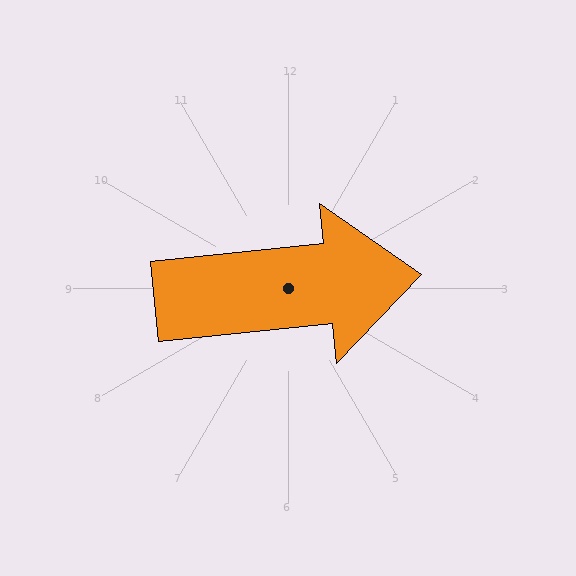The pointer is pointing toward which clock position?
Roughly 3 o'clock.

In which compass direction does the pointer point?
East.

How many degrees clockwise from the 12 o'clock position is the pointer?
Approximately 84 degrees.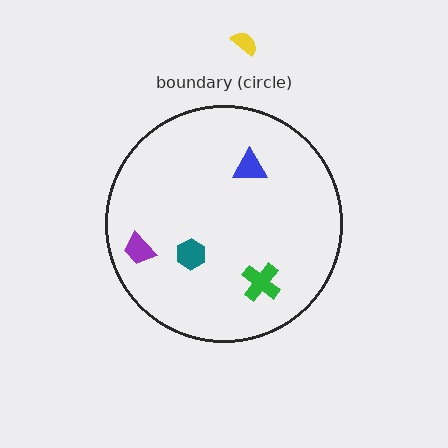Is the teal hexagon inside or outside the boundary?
Inside.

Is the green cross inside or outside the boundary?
Inside.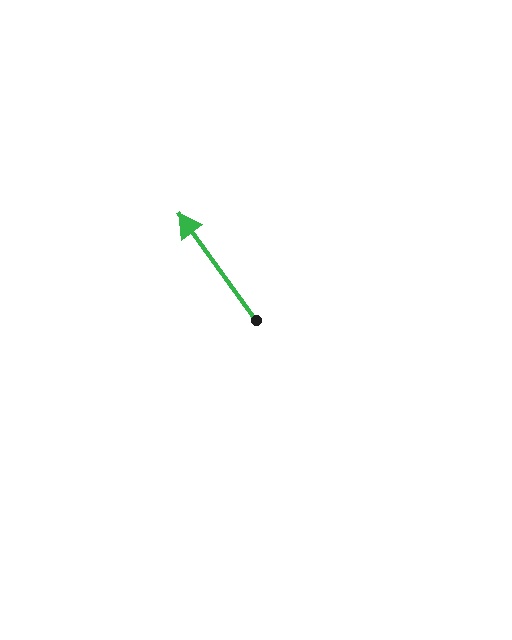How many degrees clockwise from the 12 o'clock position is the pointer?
Approximately 324 degrees.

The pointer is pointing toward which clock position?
Roughly 11 o'clock.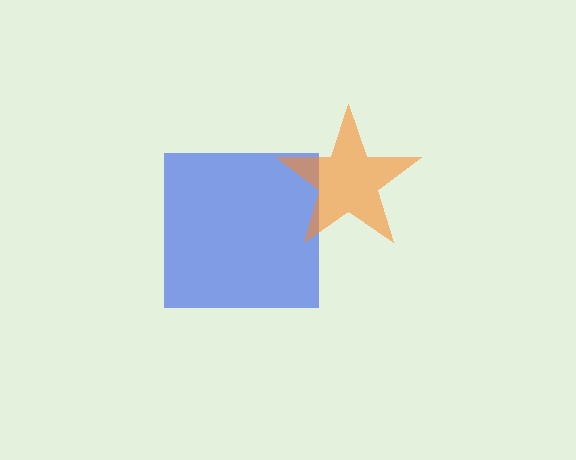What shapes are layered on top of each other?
The layered shapes are: a blue square, an orange star.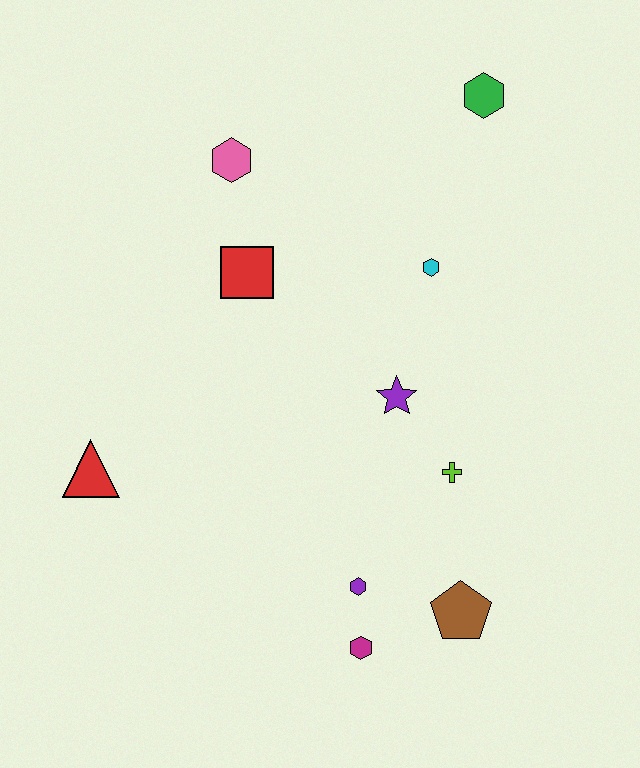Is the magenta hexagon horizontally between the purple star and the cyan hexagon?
No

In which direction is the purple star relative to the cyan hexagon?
The purple star is below the cyan hexagon.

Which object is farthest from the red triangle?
The green hexagon is farthest from the red triangle.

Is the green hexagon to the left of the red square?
No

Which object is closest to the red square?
The pink hexagon is closest to the red square.